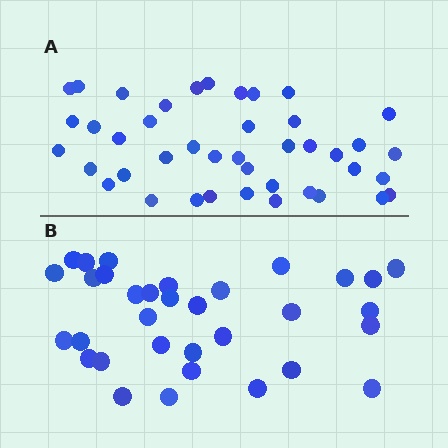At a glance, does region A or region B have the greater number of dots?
Region A (the top region) has more dots.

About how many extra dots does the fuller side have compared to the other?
Region A has roughly 8 or so more dots than region B.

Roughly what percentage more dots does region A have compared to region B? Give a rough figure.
About 25% more.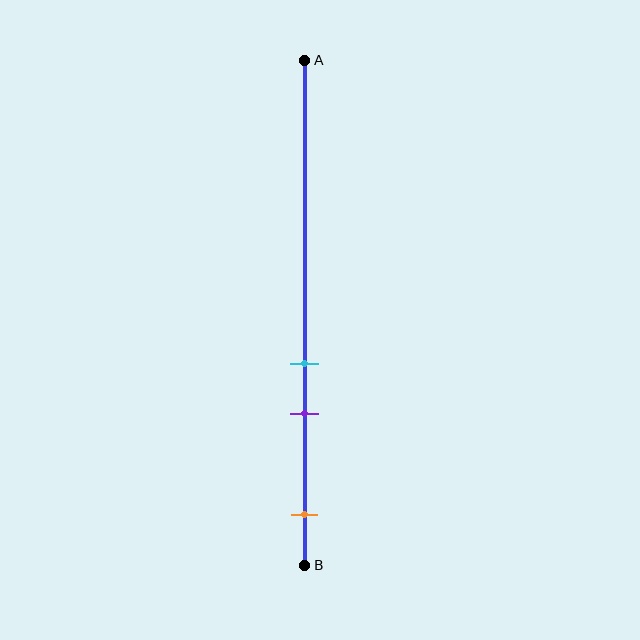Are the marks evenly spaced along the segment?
No, the marks are not evenly spaced.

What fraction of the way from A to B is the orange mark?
The orange mark is approximately 90% (0.9) of the way from A to B.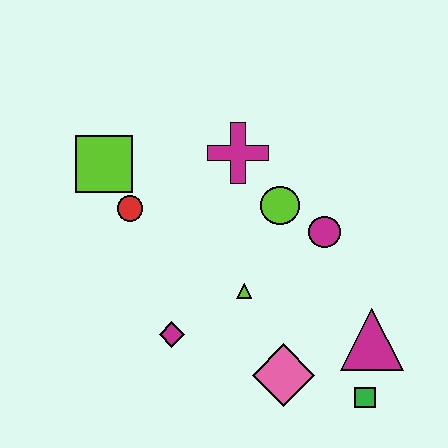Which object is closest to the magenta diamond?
The lime triangle is closest to the magenta diamond.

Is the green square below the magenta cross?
Yes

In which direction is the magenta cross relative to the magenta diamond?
The magenta cross is above the magenta diamond.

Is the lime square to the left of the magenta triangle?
Yes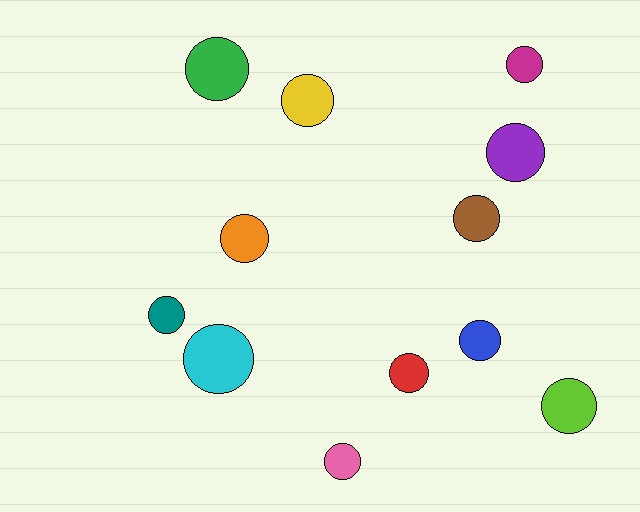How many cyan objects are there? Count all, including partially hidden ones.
There is 1 cyan object.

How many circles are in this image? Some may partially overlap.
There are 12 circles.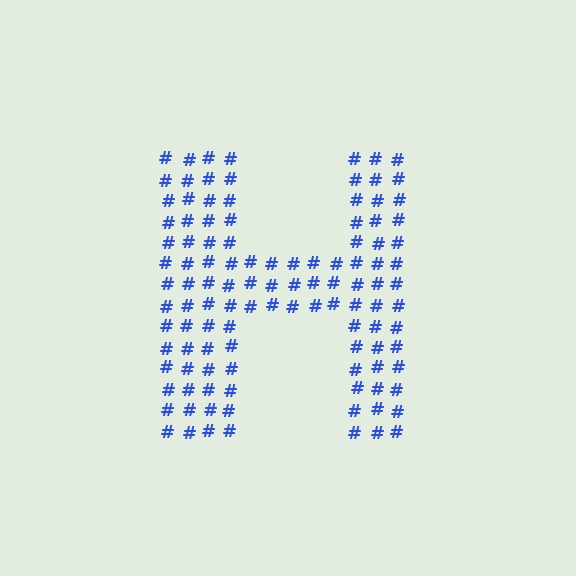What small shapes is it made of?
It is made of small hash symbols.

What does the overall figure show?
The overall figure shows the letter H.